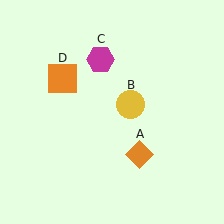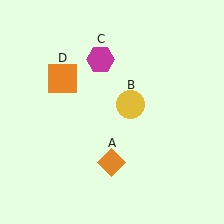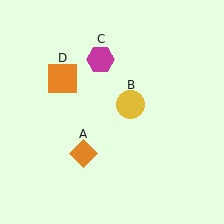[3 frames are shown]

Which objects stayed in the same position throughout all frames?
Yellow circle (object B) and magenta hexagon (object C) and orange square (object D) remained stationary.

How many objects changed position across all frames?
1 object changed position: orange diamond (object A).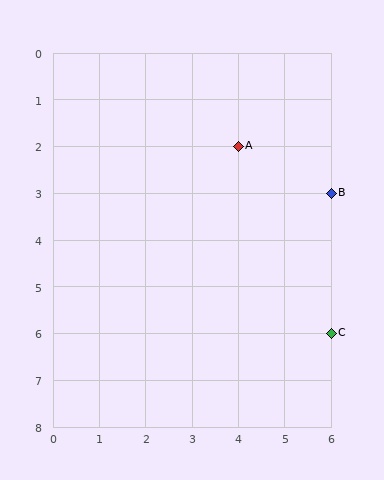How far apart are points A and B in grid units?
Points A and B are 2 columns and 1 row apart (about 2.2 grid units diagonally).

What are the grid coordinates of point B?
Point B is at grid coordinates (6, 3).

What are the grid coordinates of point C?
Point C is at grid coordinates (6, 6).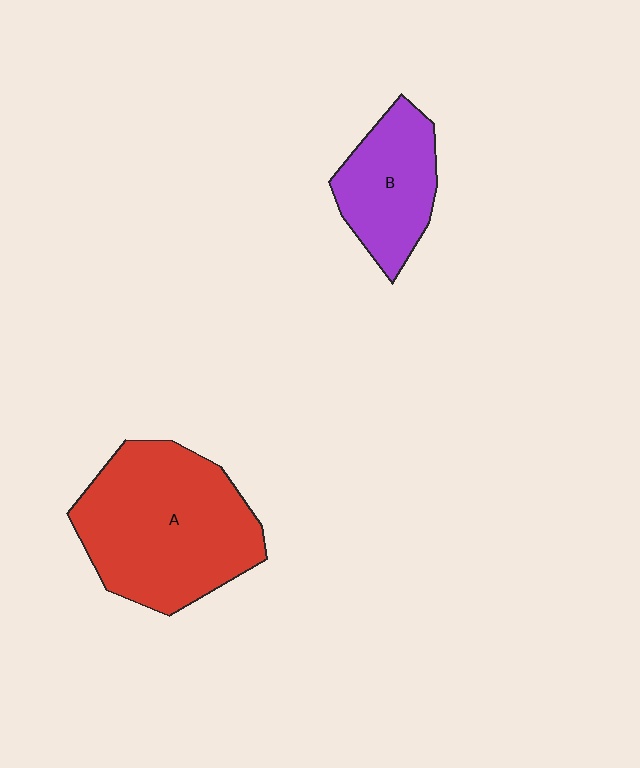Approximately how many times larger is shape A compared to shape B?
Approximately 1.9 times.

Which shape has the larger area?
Shape A (red).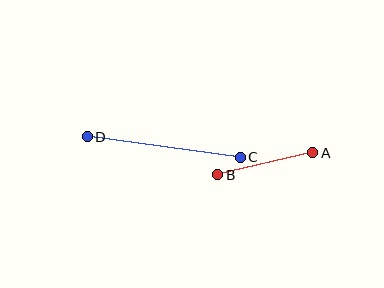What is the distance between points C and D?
The distance is approximately 154 pixels.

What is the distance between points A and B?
The distance is approximately 98 pixels.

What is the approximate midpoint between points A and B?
The midpoint is at approximately (265, 164) pixels.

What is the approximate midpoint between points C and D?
The midpoint is at approximately (164, 147) pixels.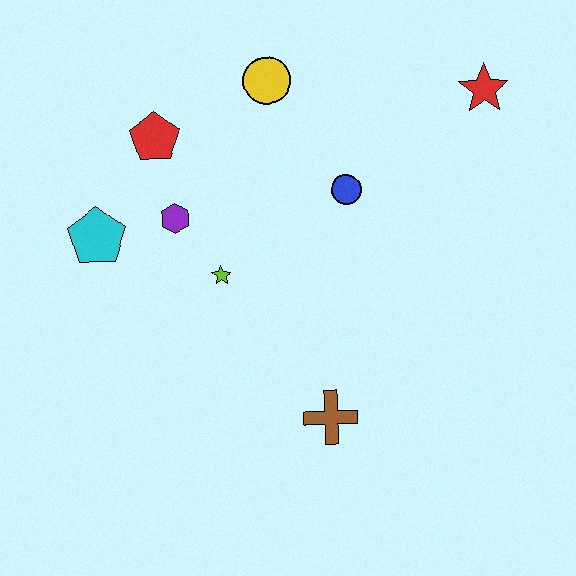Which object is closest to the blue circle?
The yellow circle is closest to the blue circle.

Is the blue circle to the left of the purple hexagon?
No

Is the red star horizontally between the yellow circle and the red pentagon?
No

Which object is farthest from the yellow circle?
The brown cross is farthest from the yellow circle.